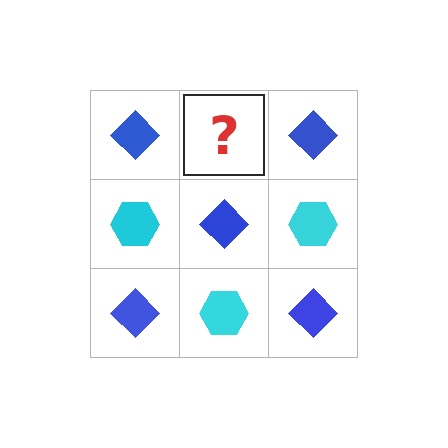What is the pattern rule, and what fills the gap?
The rule is that it alternates blue diamond and cyan hexagon in a checkerboard pattern. The gap should be filled with a cyan hexagon.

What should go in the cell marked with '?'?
The missing cell should contain a cyan hexagon.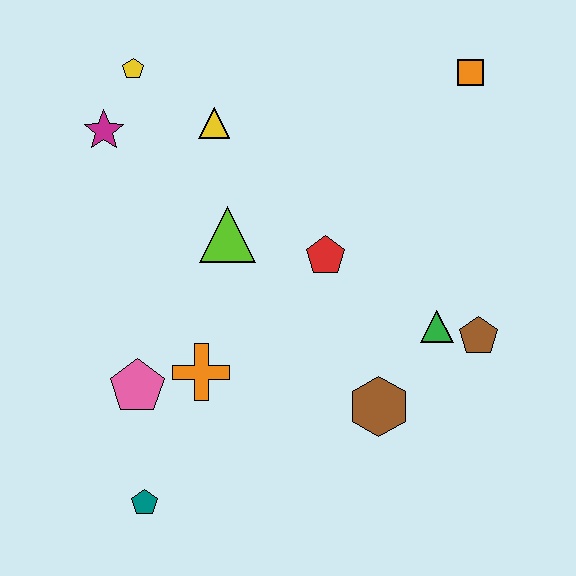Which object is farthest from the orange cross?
The orange square is farthest from the orange cross.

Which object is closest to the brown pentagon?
The green triangle is closest to the brown pentagon.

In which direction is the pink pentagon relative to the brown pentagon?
The pink pentagon is to the left of the brown pentagon.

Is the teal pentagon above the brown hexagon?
No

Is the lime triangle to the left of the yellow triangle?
No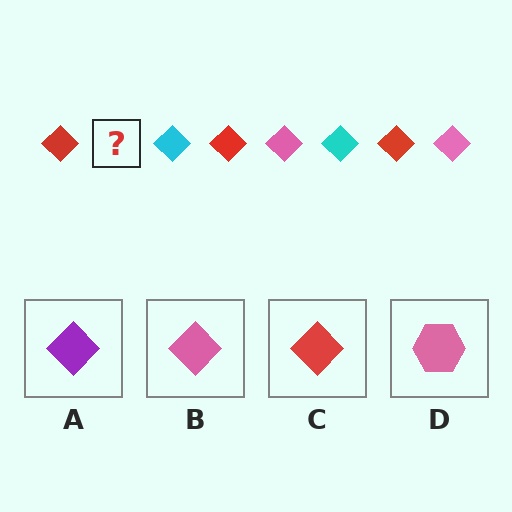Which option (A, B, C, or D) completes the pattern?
B.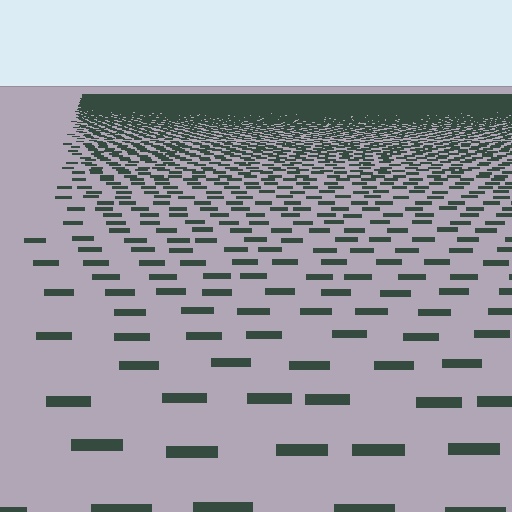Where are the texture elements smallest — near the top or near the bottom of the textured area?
Near the top.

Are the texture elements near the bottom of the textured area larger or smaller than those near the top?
Larger. Near the bottom, elements are closer to the viewer and appear at a bigger on-screen size.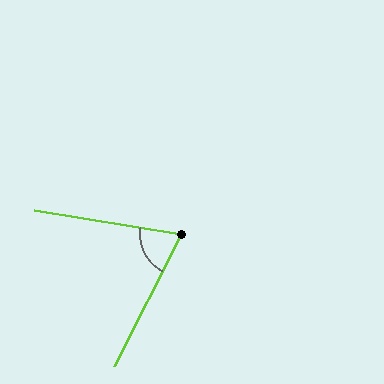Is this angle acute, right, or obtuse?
It is acute.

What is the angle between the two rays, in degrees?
Approximately 72 degrees.